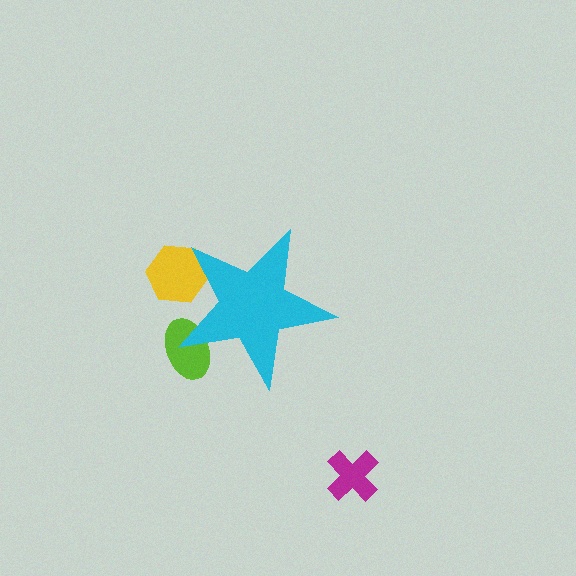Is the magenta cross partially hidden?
No, the magenta cross is fully visible.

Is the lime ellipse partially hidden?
Yes, the lime ellipse is partially hidden behind the cyan star.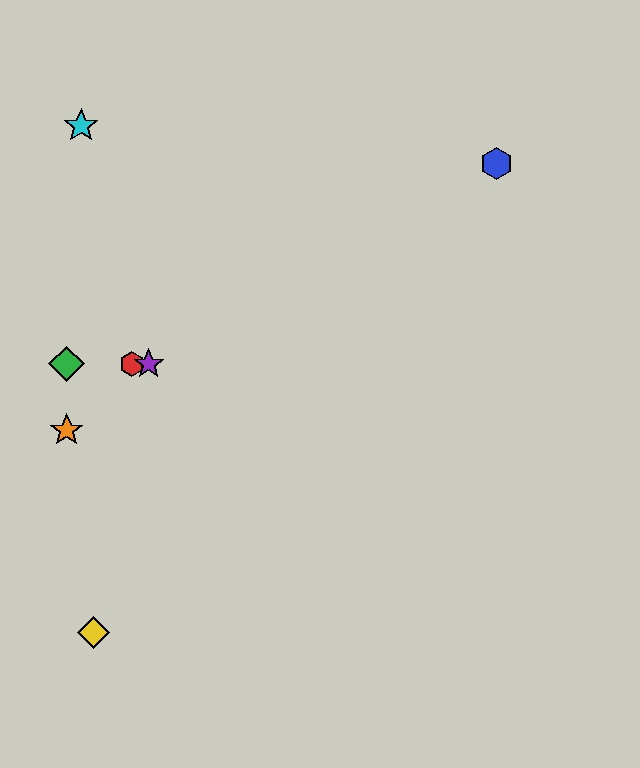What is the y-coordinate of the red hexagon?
The red hexagon is at y≈364.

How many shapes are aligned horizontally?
3 shapes (the red hexagon, the green diamond, the purple star) are aligned horizontally.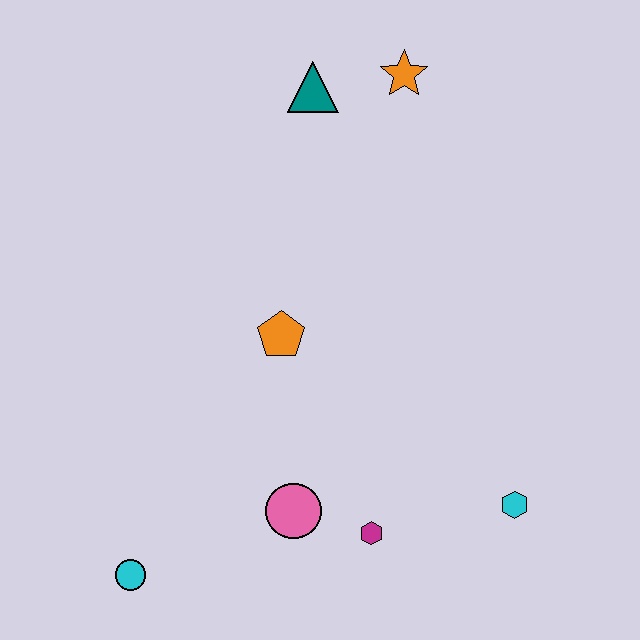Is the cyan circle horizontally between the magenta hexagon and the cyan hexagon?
No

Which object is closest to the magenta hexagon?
The pink circle is closest to the magenta hexagon.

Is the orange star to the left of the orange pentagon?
No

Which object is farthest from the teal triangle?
The cyan circle is farthest from the teal triangle.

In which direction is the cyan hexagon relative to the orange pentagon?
The cyan hexagon is to the right of the orange pentagon.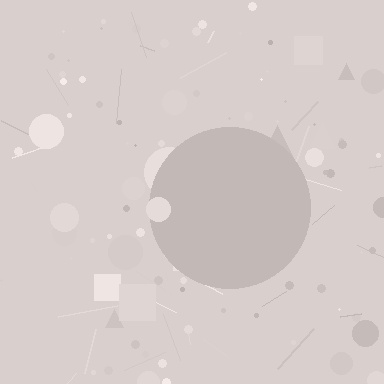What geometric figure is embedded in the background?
A circle is embedded in the background.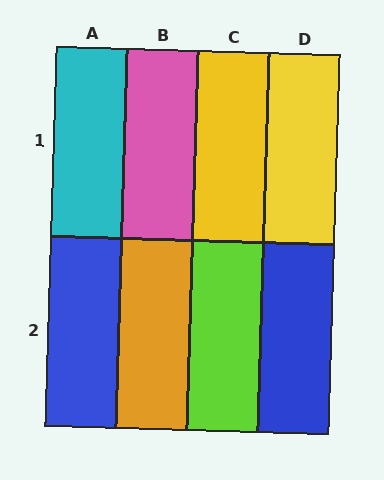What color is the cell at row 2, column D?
Blue.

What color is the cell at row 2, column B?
Orange.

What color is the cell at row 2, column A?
Blue.